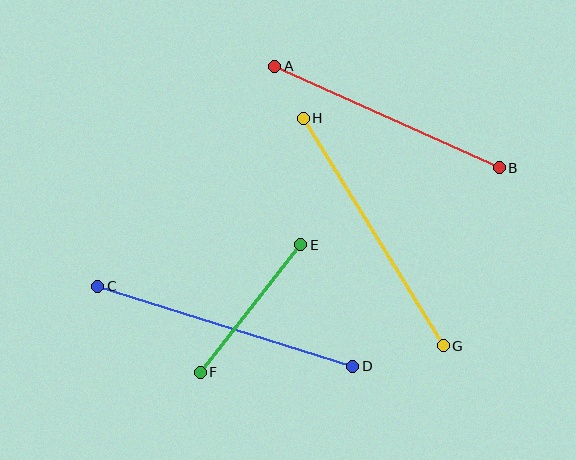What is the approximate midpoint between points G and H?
The midpoint is at approximately (373, 232) pixels.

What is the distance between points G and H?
The distance is approximately 267 pixels.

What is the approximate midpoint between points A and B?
The midpoint is at approximately (387, 117) pixels.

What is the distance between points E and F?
The distance is approximately 162 pixels.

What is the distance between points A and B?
The distance is approximately 246 pixels.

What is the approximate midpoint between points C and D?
The midpoint is at approximately (225, 326) pixels.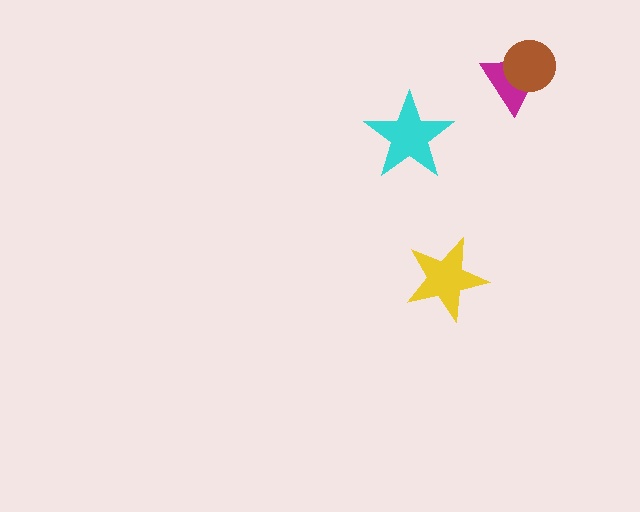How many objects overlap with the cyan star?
0 objects overlap with the cyan star.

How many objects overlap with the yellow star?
0 objects overlap with the yellow star.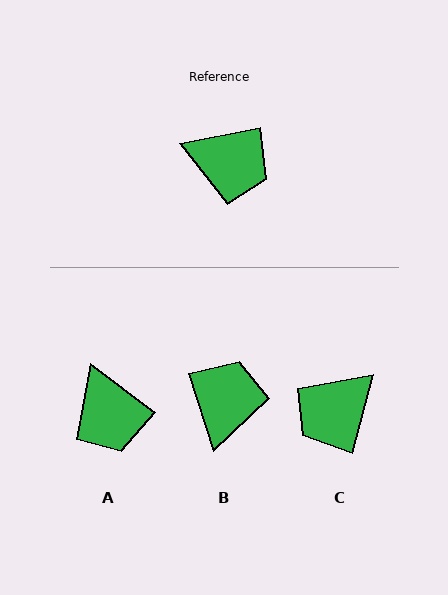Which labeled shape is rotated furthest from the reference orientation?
C, about 117 degrees away.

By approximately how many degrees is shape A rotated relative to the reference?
Approximately 48 degrees clockwise.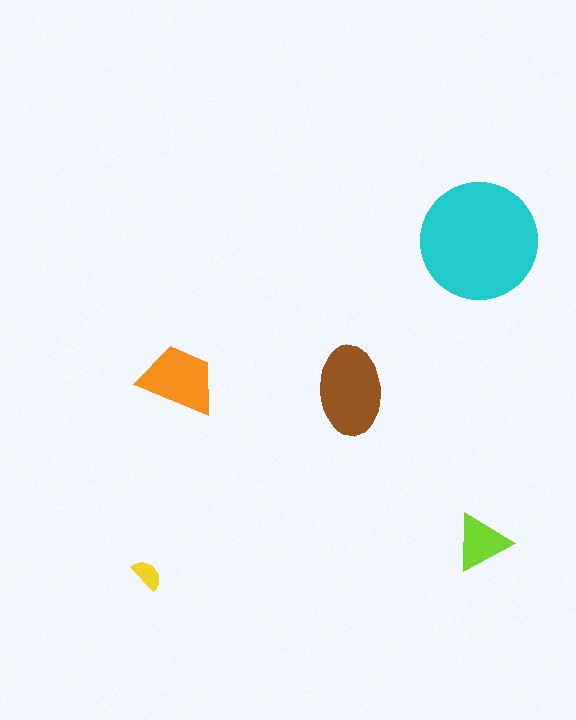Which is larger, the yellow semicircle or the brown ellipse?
The brown ellipse.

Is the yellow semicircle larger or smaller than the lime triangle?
Smaller.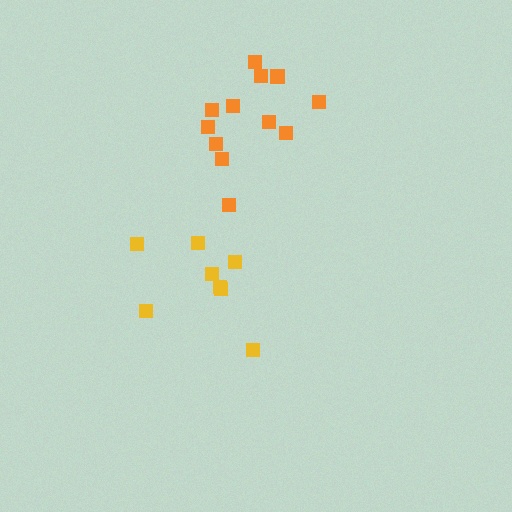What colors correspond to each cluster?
The clusters are colored: orange, yellow.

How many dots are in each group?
Group 1: 12 dots, Group 2: 8 dots (20 total).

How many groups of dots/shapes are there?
There are 2 groups.